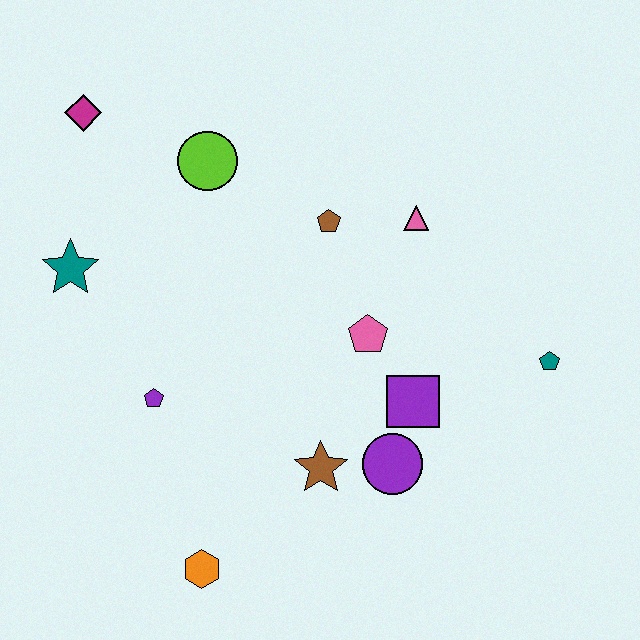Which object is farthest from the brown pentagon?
The orange hexagon is farthest from the brown pentagon.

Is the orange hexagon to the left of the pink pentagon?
Yes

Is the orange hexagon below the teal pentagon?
Yes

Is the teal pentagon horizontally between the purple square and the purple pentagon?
No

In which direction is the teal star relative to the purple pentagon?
The teal star is above the purple pentagon.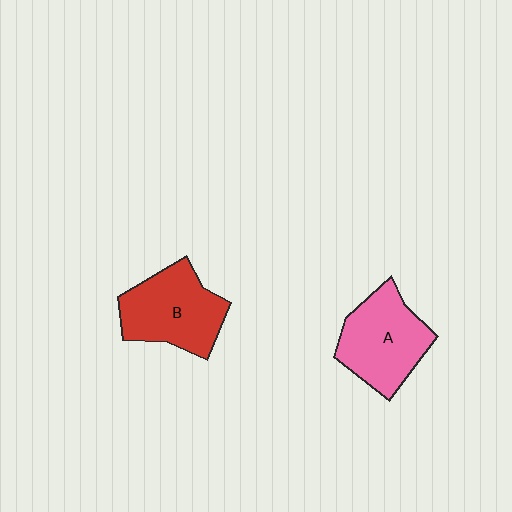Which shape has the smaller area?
Shape A (pink).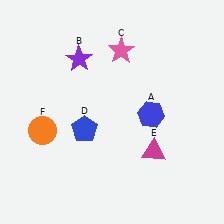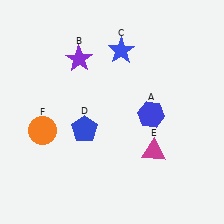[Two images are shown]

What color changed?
The star (C) changed from pink in Image 1 to blue in Image 2.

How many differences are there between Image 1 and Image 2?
There is 1 difference between the two images.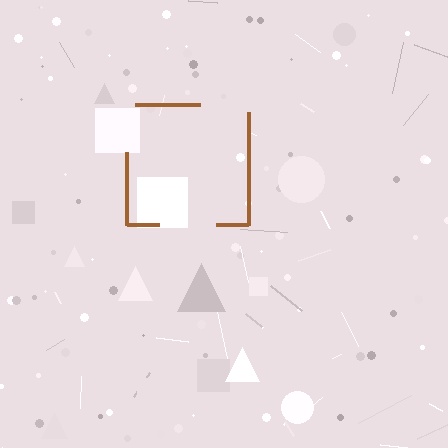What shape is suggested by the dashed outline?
The dashed outline suggests a square.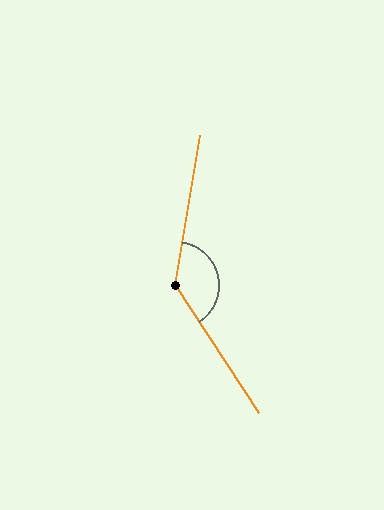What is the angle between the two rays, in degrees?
Approximately 137 degrees.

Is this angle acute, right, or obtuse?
It is obtuse.